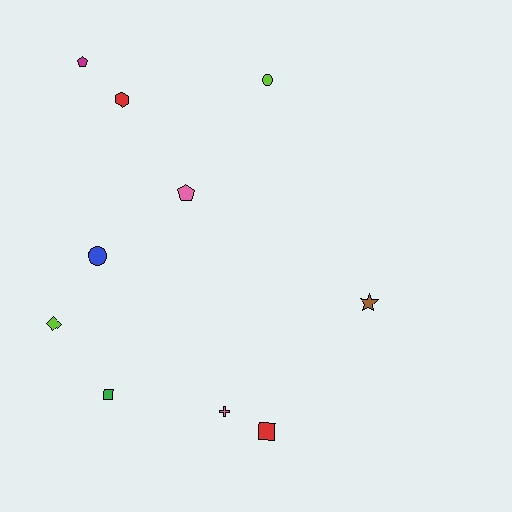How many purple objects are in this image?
There are no purple objects.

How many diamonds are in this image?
There is 1 diamond.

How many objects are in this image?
There are 10 objects.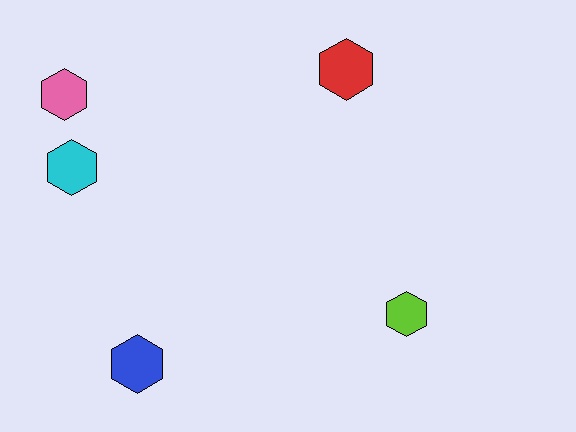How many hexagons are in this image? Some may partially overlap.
There are 5 hexagons.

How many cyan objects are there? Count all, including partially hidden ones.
There is 1 cyan object.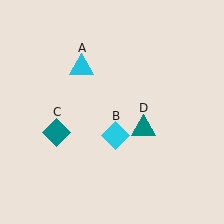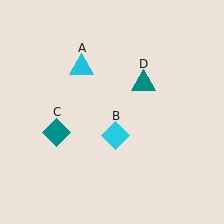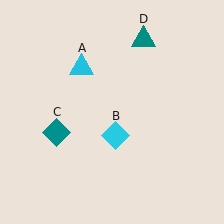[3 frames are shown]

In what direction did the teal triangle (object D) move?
The teal triangle (object D) moved up.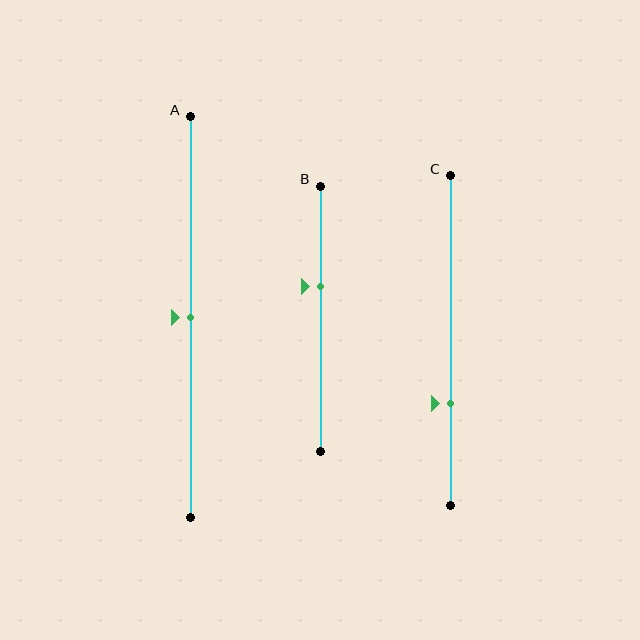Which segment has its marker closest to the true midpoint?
Segment A has its marker closest to the true midpoint.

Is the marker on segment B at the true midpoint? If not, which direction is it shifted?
No, the marker on segment B is shifted upward by about 12% of the segment length.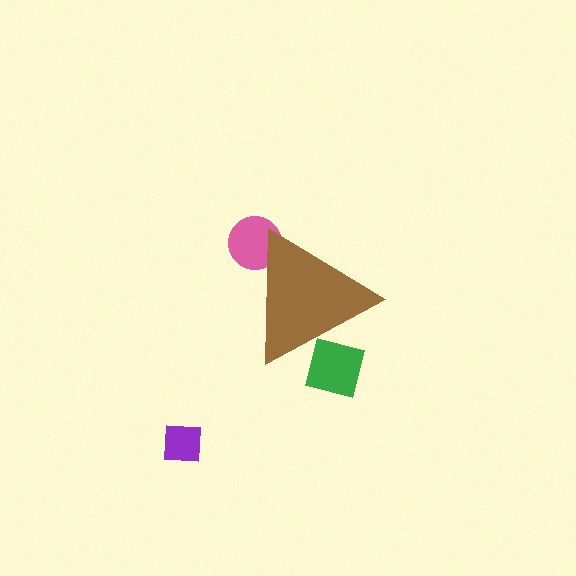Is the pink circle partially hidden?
Yes, the pink circle is partially hidden behind the brown triangle.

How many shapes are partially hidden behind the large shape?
2 shapes are partially hidden.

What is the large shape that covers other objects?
A brown triangle.